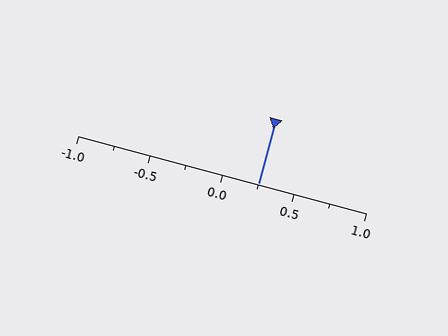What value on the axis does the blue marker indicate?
The marker indicates approximately 0.25.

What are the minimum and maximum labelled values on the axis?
The axis runs from -1.0 to 1.0.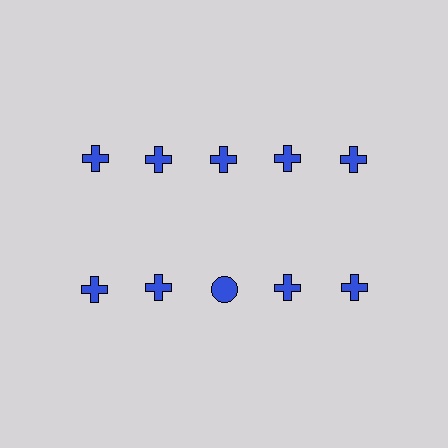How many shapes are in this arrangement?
There are 10 shapes arranged in a grid pattern.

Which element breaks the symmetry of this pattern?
The blue circle in the second row, center column breaks the symmetry. All other shapes are blue crosses.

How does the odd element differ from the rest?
It has a different shape: circle instead of cross.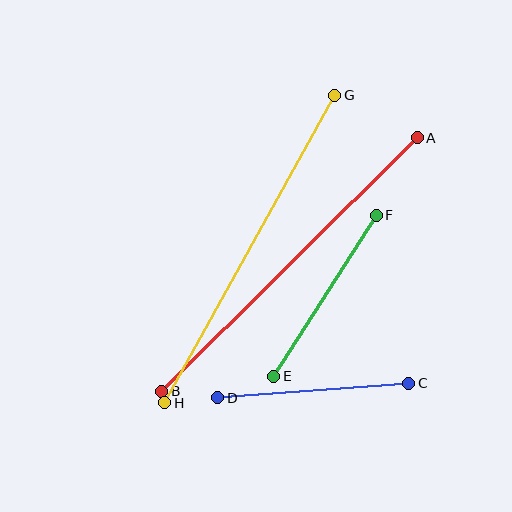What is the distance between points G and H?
The distance is approximately 352 pixels.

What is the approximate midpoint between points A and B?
The midpoint is at approximately (290, 264) pixels.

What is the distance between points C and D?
The distance is approximately 191 pixels.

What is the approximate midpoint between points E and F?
The midpoint is at approximately (325, 296) pixels.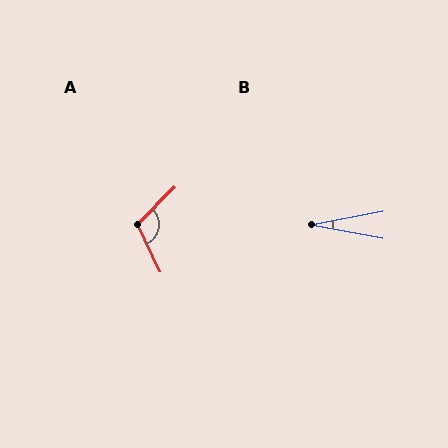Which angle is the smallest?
B, at approximately 21 degrees.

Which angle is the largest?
A, at approximately 110 degrees.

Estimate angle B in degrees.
Approximately 21 degrees.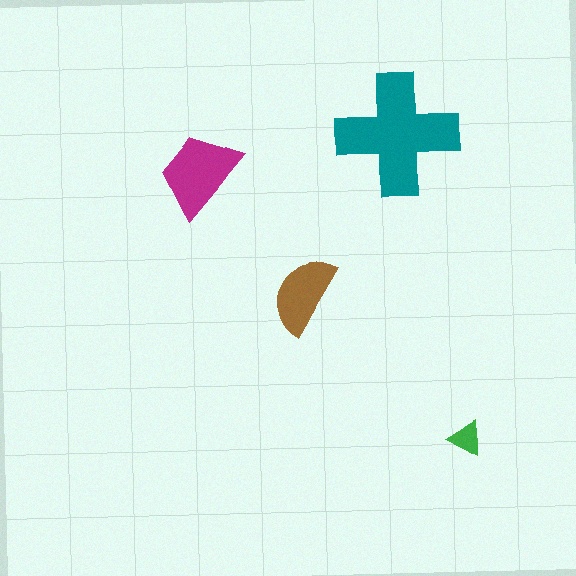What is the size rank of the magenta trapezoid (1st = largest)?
2nd.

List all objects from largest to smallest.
The teal cross, the magenta trapezoid, the brown semicircle, the green triangle.